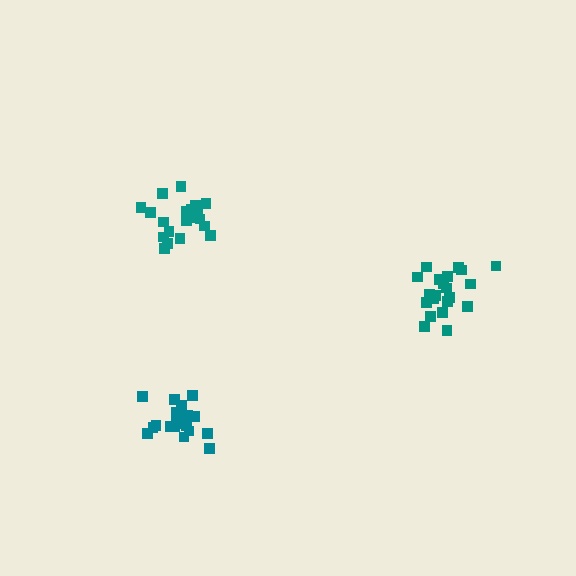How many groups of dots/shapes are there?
There are 3 groups.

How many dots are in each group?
Group 1: 21 dots, Group 2: 20 dots, Group 3: 21 dots (62 total).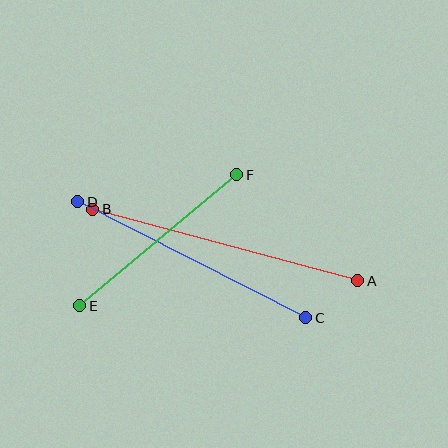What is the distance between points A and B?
The distance is approximately 274 pixels.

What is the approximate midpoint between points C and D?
The midpoint is at approximately (192, 260) pixels.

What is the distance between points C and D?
The distance is approximately 256 pixels.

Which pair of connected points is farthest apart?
Points A and B are farthest apart.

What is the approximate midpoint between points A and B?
The midpoint is at approximately (225, 245) pixels.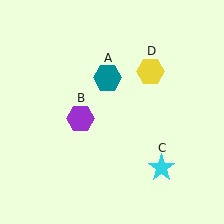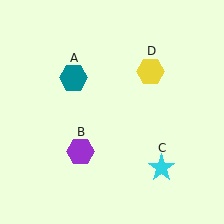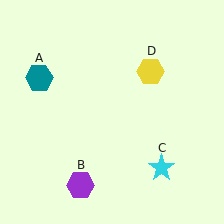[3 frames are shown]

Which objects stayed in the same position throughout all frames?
Cyan star (object C) and yellow hexagon (object D) remained stationary.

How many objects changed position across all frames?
2 objects changed position: teal hexagon (object A), purple hexagon (object B).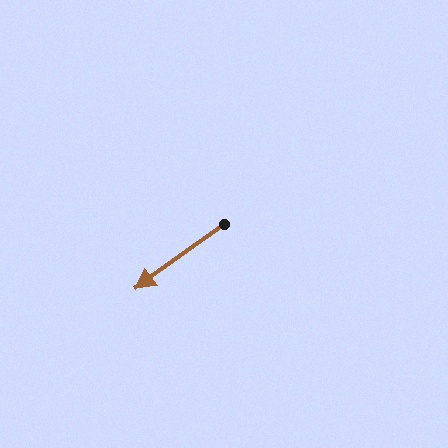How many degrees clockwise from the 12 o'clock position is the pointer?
Approximately 234 degrees.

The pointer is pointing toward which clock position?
Roughly 8 o'clock.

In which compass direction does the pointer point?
Southwest.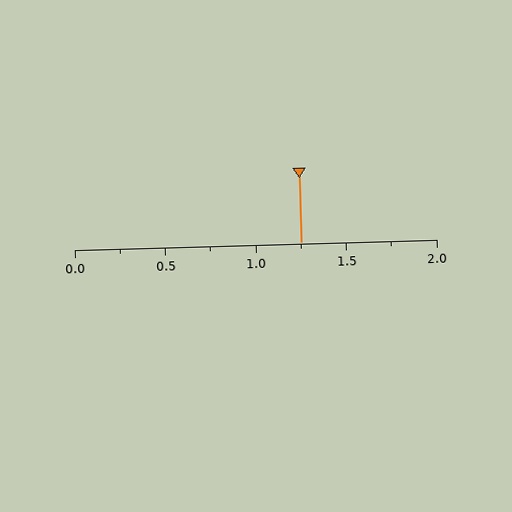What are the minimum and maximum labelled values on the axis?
The axis runs from 0.0 to 2.0.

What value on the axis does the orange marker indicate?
The marker indicates approximately 1.25.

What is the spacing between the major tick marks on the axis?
The major ticks are spaced 0.5 apart.